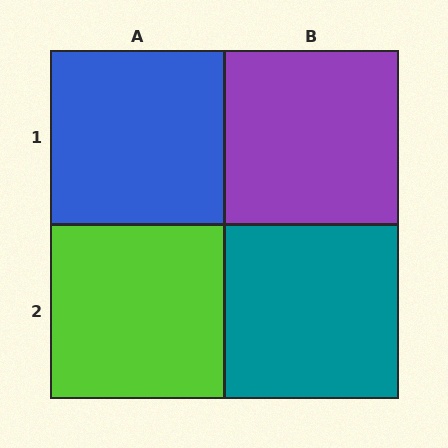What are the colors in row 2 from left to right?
Lime, teal.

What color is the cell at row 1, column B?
Purple.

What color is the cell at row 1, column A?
Blue.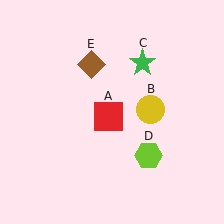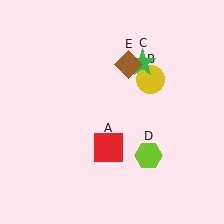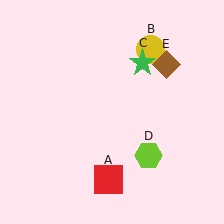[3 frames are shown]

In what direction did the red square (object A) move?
The red square (object A) moved down.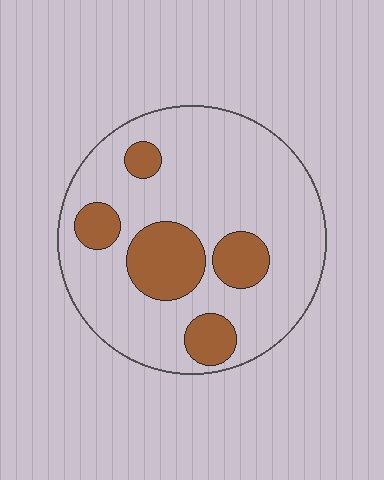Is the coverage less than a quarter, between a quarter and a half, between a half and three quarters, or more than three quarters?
Less than a quarter.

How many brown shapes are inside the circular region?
5.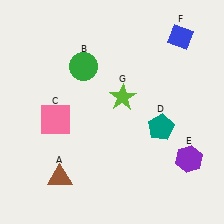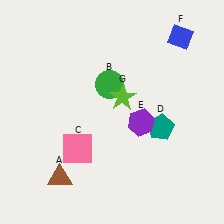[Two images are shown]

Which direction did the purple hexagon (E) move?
The purple hexagon (E) moved left.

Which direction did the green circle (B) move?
The green circle (B) moved right.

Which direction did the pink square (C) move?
The pink square (C) moved down.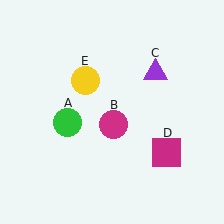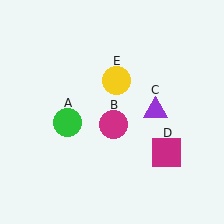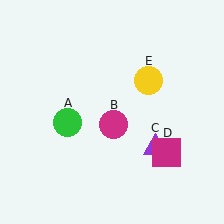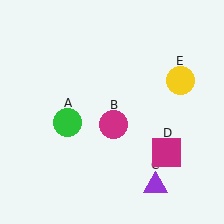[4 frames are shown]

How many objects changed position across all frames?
2 objects changed position: purple triangle (object C), yellow circle (object E).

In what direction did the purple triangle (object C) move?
The purple triangle (object C) moved down.